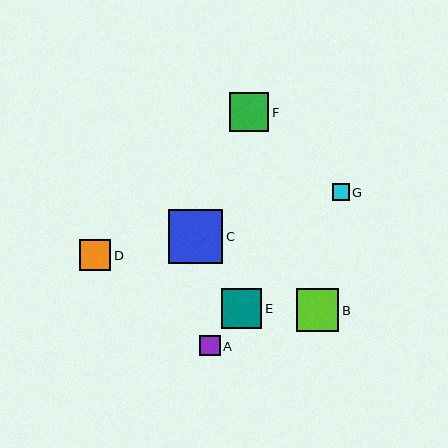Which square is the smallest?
Square G is the smallest with a size of approximately 16 pixels.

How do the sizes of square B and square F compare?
Square B and square F are approximately the same size.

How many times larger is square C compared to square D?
Square C is approximately 1.7 times the size of square D.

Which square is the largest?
Square C is the largest with a size of approximately 54 pixels.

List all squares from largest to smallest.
From largest to smallest: C, B, E, F, D, A, G.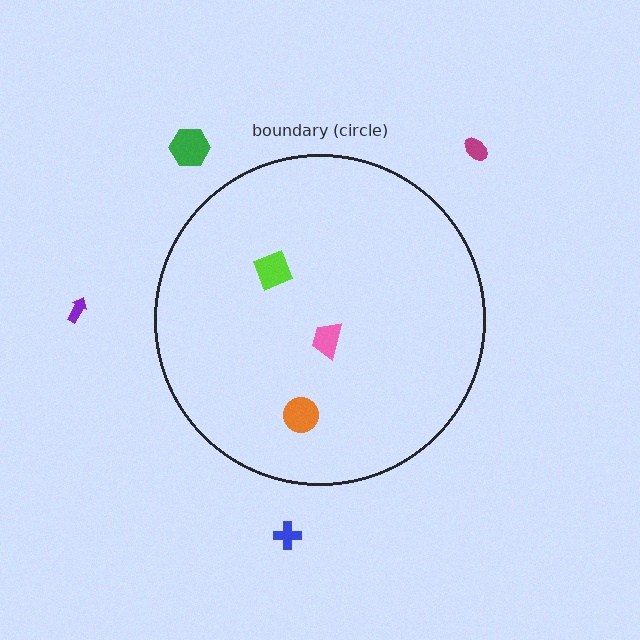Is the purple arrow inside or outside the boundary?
Outside.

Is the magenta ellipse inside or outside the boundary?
Outside.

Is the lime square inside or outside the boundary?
Inside.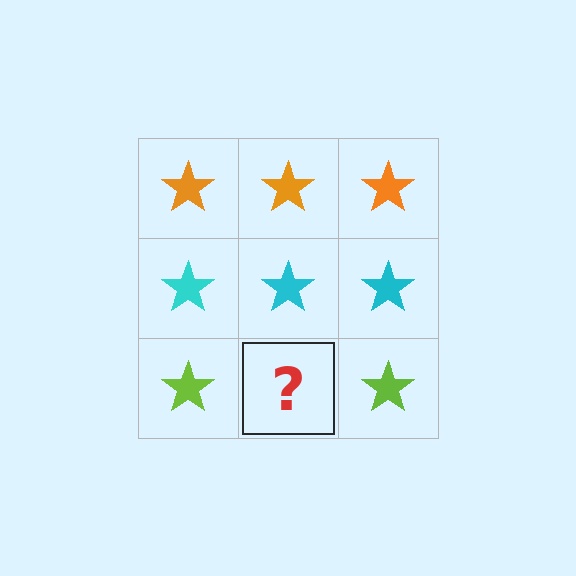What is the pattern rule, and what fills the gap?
The rule is that each row has a consistent color. The gap should be filled with a lime star.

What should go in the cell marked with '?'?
The missing cell should contain a lime star.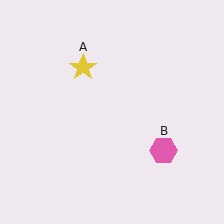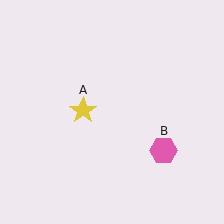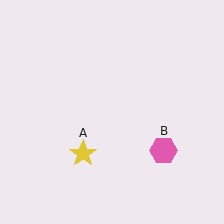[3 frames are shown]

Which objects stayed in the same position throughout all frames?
Pink hexagon (object B) remained stationary.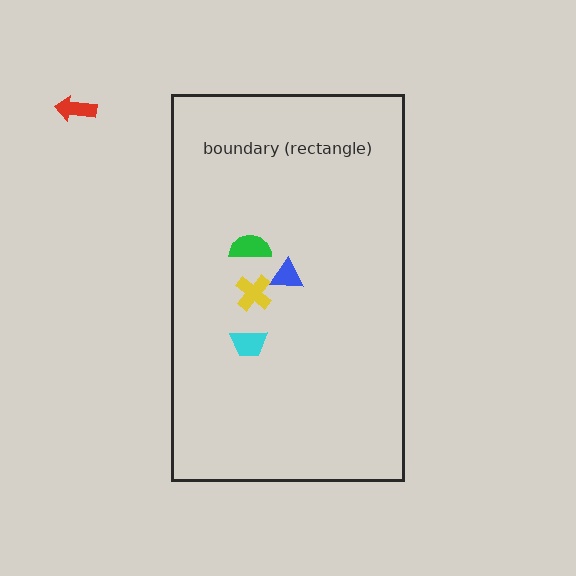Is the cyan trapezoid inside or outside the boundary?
Inside.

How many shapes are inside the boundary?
4 inside, 1 outside.